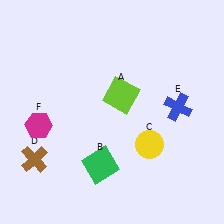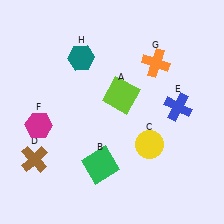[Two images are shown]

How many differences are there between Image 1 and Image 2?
There are 2 differences between the two images.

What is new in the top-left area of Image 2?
A teal hexagon (H) was added in the top-left area of Image 2.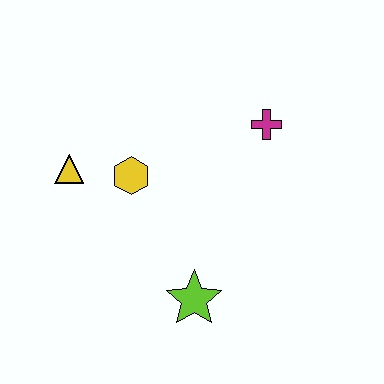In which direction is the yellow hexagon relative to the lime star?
The yellow hexagon is above the lime star.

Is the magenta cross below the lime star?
No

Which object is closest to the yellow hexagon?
The yellow triangle is closest to the yellow hexagon.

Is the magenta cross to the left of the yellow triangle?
No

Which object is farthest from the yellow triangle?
The magenta cross is farthest from the yellow triangle.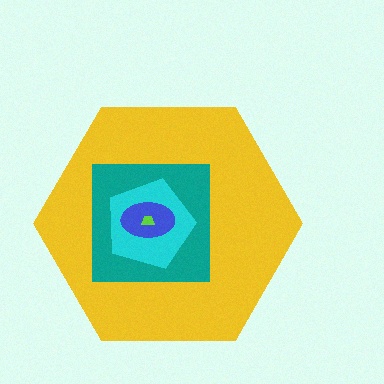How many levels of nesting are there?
5.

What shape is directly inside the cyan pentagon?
The blue ellipse.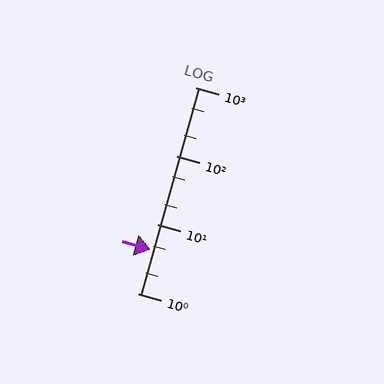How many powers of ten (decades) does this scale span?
The scale spans 3 decades, from 1 to 1000.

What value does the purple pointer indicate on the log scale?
The pointer indicates approximately 4.4.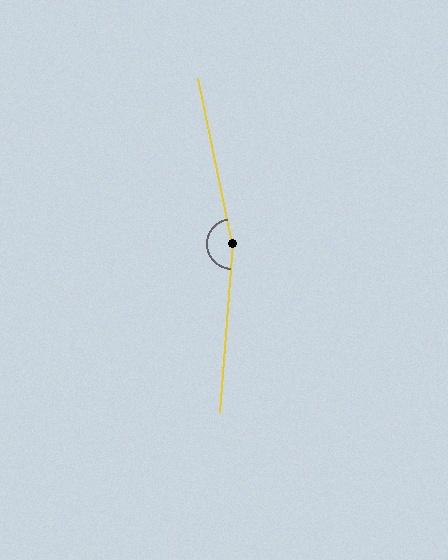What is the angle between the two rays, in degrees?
Approximately 164 degrees.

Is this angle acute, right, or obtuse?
It is obtuse.